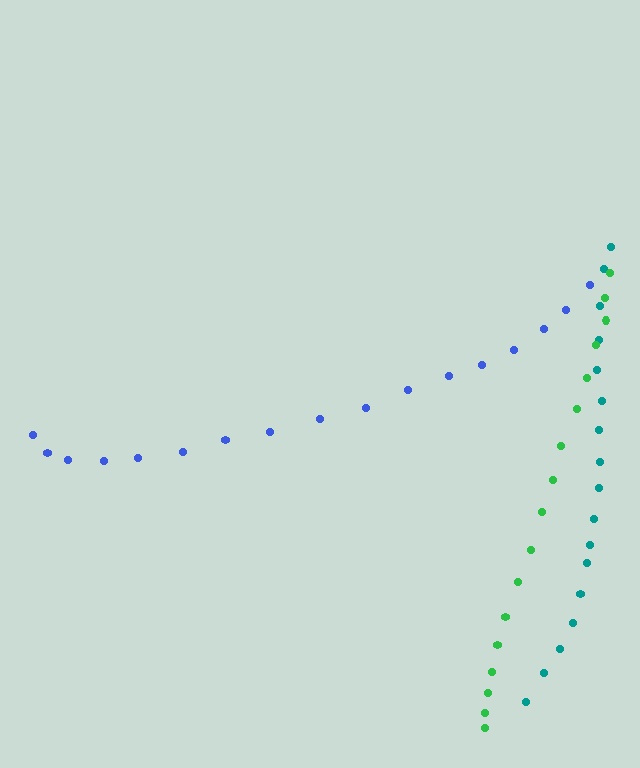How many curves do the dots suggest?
There are 3 distinct paths.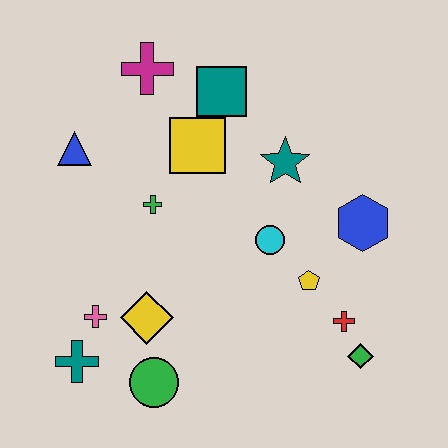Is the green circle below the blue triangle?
Yes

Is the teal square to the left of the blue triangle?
No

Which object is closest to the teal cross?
The pink cross is closest to the teal cross.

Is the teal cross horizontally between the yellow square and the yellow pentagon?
No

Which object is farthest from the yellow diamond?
The magenta cross is farthest from the yellow diamond.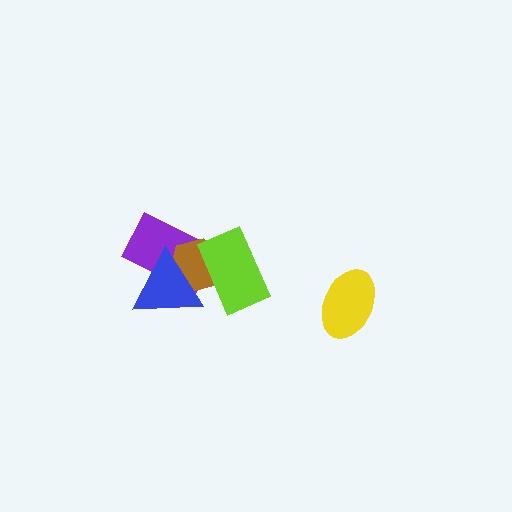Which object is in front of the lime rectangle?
The blue triangle is in front of the lime rectangle.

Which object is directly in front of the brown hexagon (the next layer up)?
The lime rectangle is directly in front of the brown hexagon.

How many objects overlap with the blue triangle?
3 objects overlap with the blue triangle.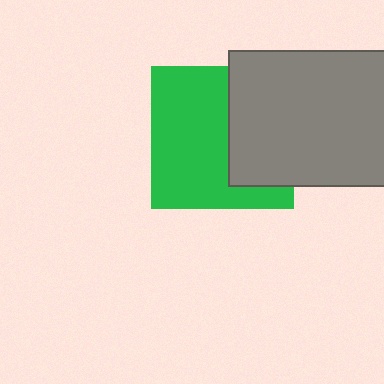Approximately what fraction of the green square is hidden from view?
Roughly 39% of the green square is hidden behind the gray rectangle.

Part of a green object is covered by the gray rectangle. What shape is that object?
It is a square.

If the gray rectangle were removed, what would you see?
You would see the complete green square.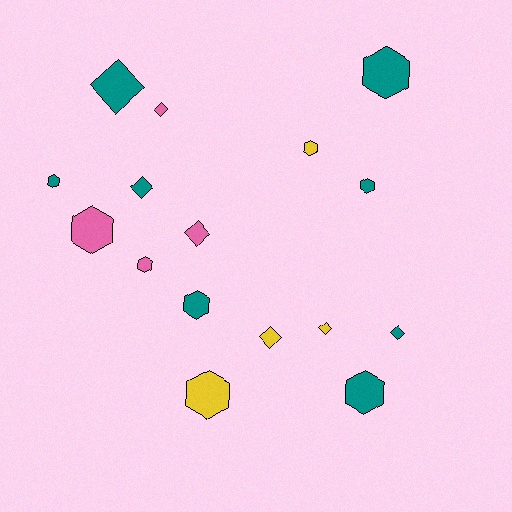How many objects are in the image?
There are 16 objects.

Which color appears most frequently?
Teal, with 8 objects.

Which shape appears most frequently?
Hexagon, with 9 objects.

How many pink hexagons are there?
There are 2 pink hexagons.